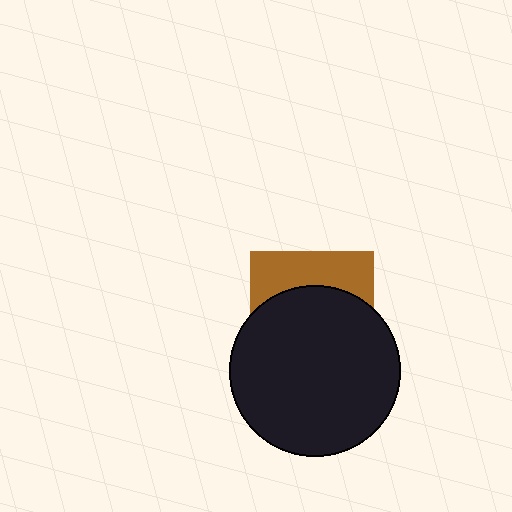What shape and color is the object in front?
The object in front is a black circle.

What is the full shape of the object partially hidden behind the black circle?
The partially hidden object is a brown square.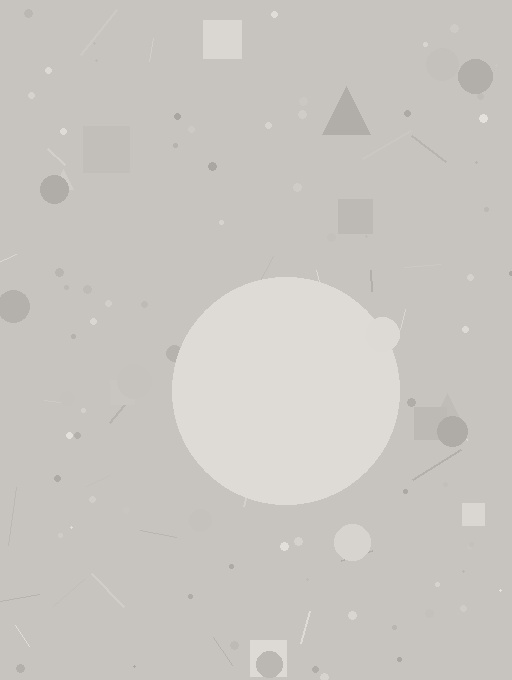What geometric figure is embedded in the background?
A circle is embedded in the background.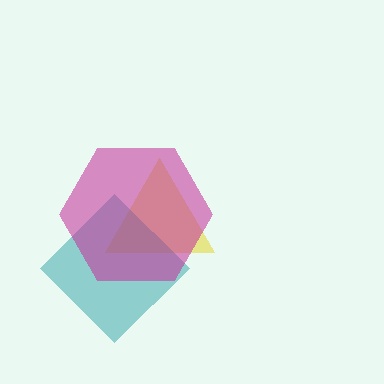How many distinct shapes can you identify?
There are 3 distinct shapes: a yellow triangle, a teal diamond, a magenta hexagon.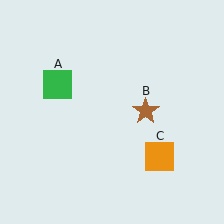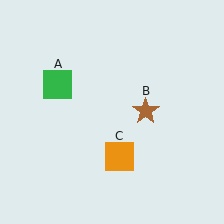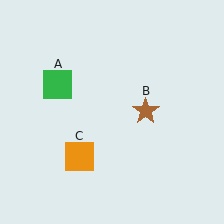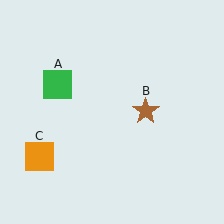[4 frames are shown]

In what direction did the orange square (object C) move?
The orange square (object C) moved left.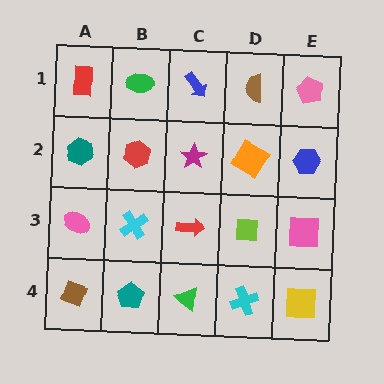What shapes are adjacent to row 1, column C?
A magenta star (row 2, column C), a green ellipse (row 1, column B), a brown semicircle (row 1, column D).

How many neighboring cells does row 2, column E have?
3.